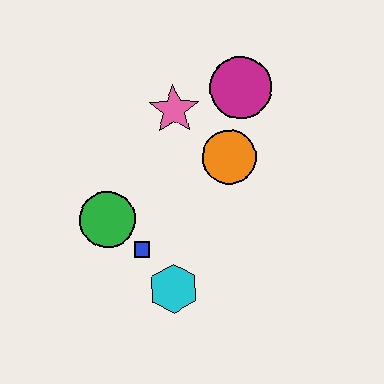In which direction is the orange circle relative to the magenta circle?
The orange circle is below the magenta circle.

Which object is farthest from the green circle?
The magenta circle is farthest from the green circle.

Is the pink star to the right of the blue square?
Yes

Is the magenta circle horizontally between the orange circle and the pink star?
No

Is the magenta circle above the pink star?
Yes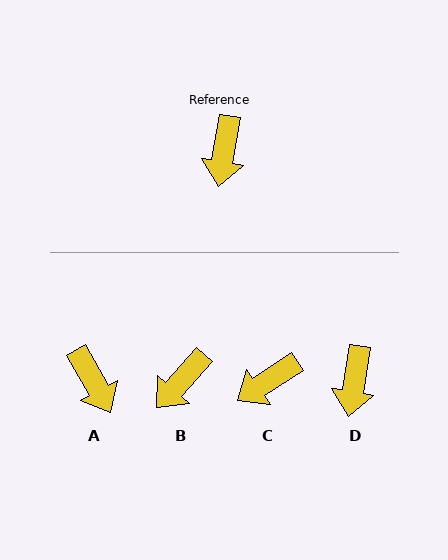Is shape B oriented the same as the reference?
No, it is off by about 32 degrees.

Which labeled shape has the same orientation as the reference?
D.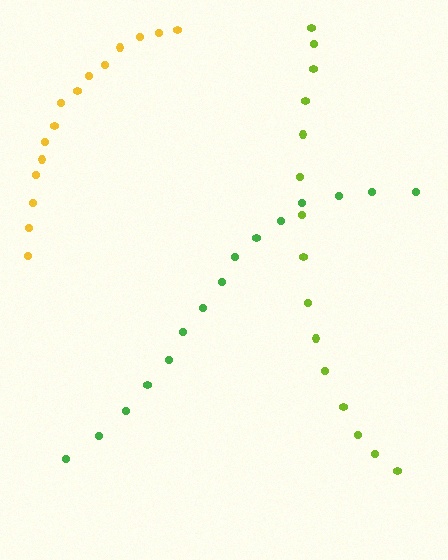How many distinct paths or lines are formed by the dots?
There are 3 distinct paths.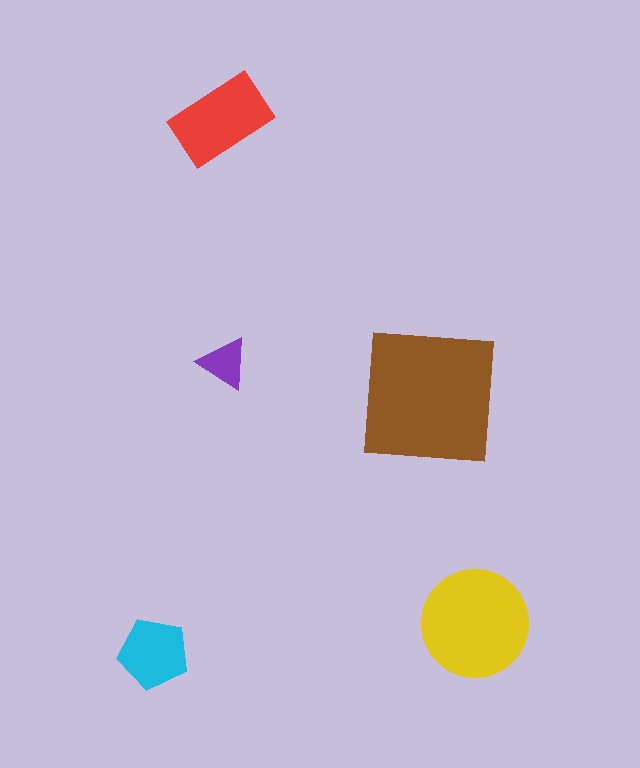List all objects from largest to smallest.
The brown square, the yellow circle, the red rectangle, the cyan pentagon, the purple triangle.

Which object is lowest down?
The cyan pentagon is bottommost.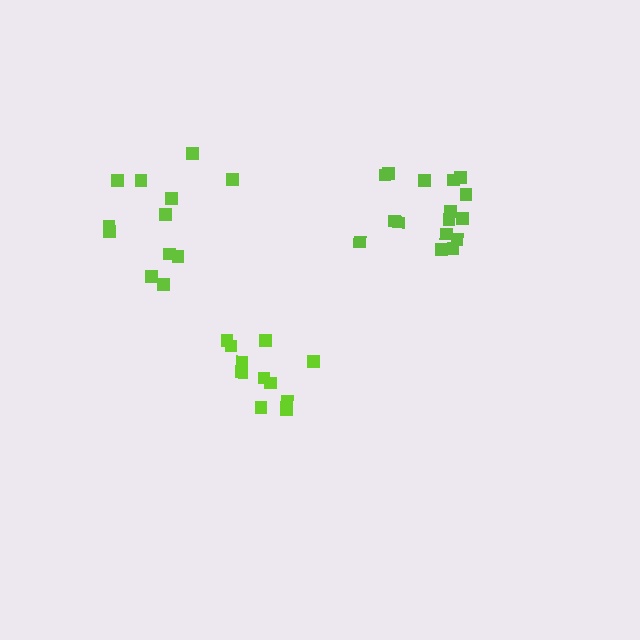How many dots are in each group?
Group 1: 11 dots, Group 2: 16 dots, Group 3: 12 dots (39 total).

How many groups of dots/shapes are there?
There are 3 groups.